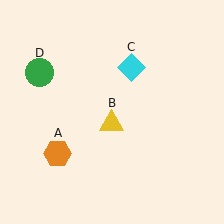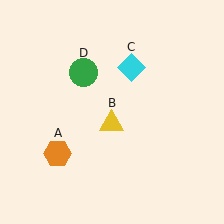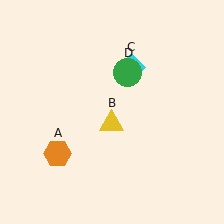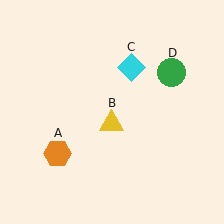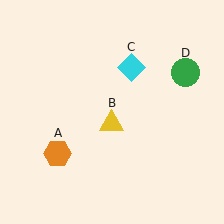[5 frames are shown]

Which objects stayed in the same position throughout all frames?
Orange hexagon (object A) and yellow triangle (object B) and cyan diamond (object C) remained stationary.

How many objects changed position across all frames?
1 object changed position: green circle (object D).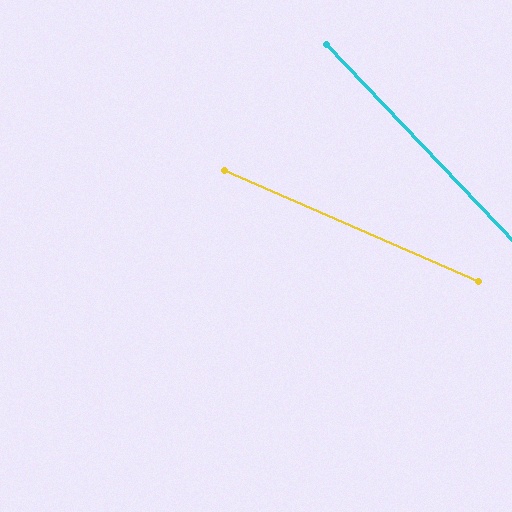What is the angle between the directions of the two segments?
Approximately 23 degrees.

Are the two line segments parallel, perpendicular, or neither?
Neither parallel nor perpendicular — they differ by about 23°.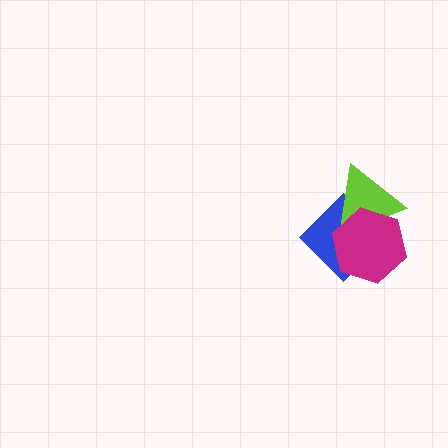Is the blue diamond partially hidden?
Yes, it is partially covered by another shape.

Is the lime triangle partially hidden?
Yes, it is partially covered by another shape.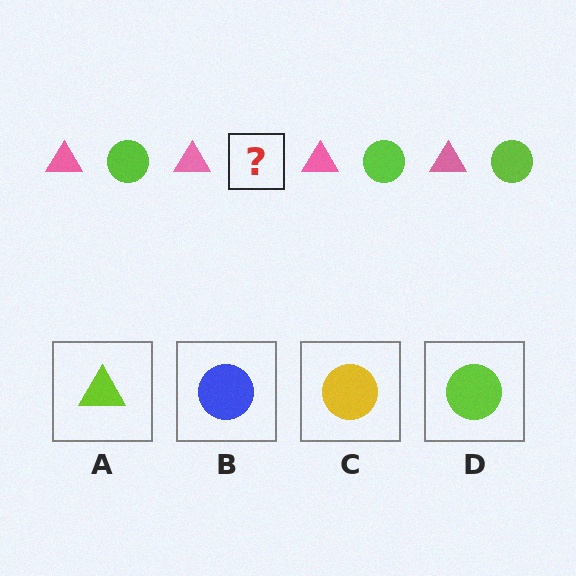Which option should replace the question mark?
Option D.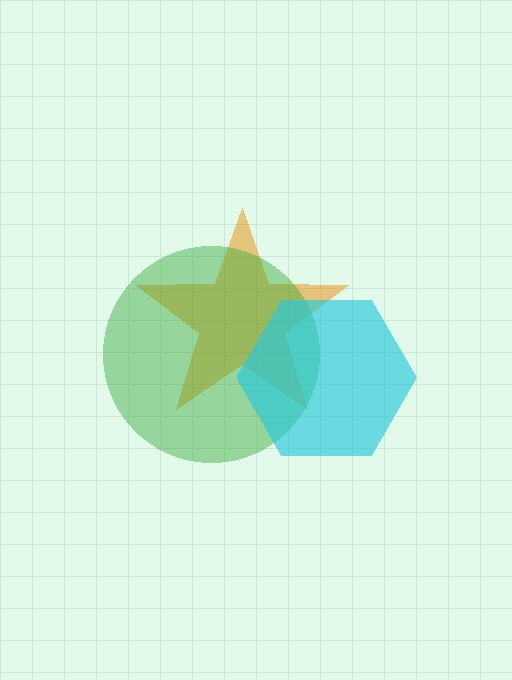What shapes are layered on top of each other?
The layered shapes are: an orange star, a green circle, a cyan hexagon.